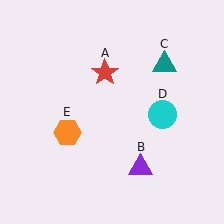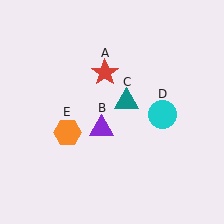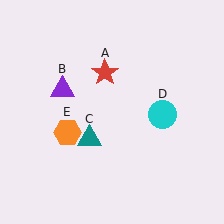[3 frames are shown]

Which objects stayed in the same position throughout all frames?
Red star (object A) and cyan circle (object D) and orange hexagon (object E) remained stationary.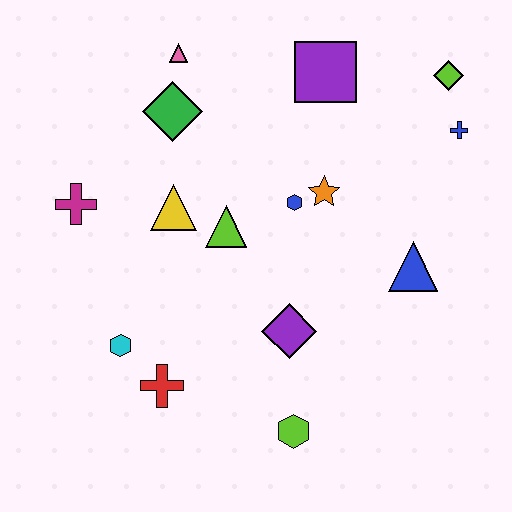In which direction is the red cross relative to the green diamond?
The red cross is below the green diamond.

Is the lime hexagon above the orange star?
No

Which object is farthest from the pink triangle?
The lime hexagon is farthest from the pink triangle.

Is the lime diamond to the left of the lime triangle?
No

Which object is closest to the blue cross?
The lime diamond is closest to the blue cross.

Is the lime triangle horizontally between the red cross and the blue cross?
Yes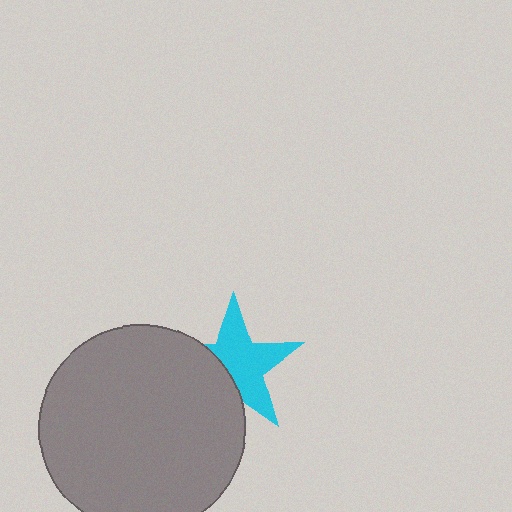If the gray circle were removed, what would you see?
You would see the complete cyan star.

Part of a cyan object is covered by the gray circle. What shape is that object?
It is a star.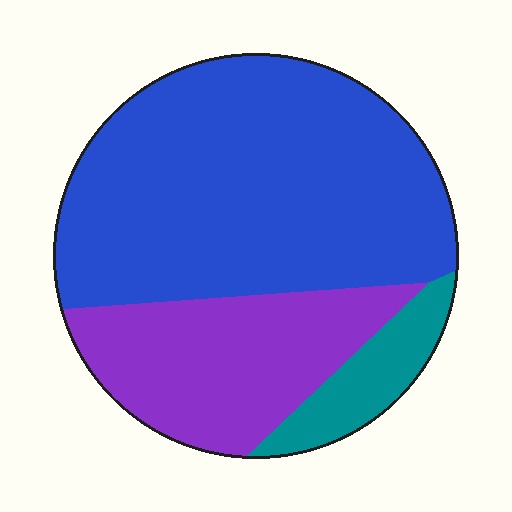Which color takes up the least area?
Teal, at roughly 10%.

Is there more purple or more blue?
Blue.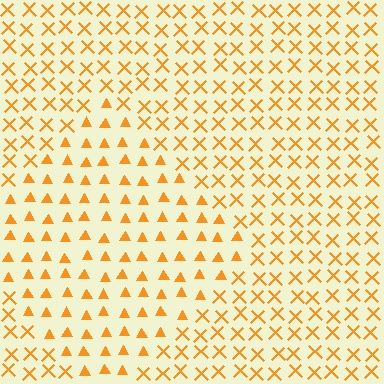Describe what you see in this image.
The image is filled with small orange elements arranged in a uniform grid. A diamond-shaped region contains triangles, while the surrounding area contains X marks. The boundary is defined purely by the change in element shape.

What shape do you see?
I see a diamond.